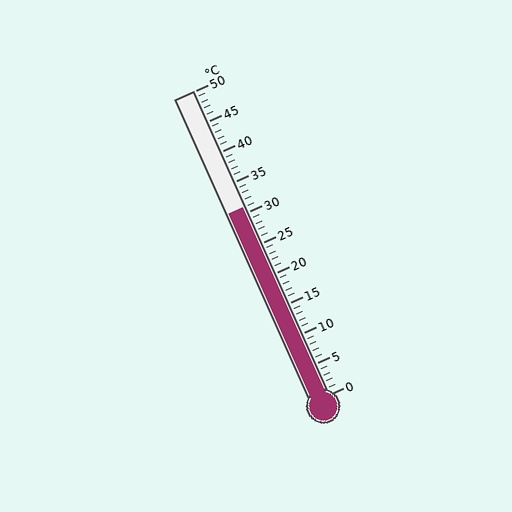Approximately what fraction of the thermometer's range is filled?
The thermometer is filled to approximately 60% of its range.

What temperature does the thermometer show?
The thermometer shows approximately 31°C.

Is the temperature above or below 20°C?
The temperature is above 20°C.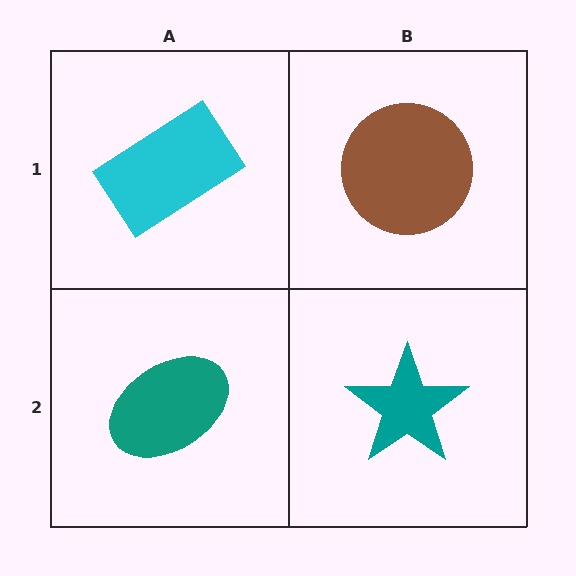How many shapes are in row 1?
2 shapes.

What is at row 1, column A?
A cyan rectangle.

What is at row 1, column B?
A brown circle.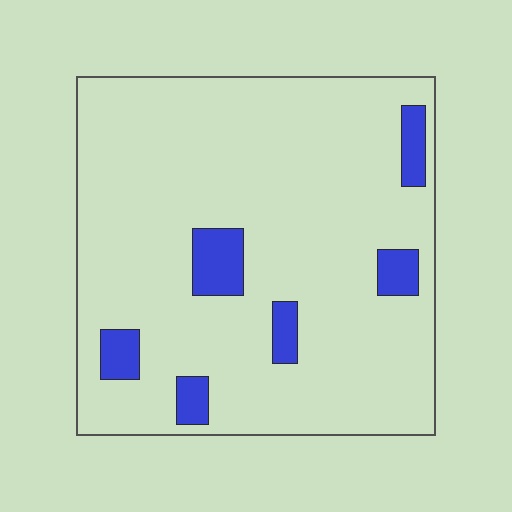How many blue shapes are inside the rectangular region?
6.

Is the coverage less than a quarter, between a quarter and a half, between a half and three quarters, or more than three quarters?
Less than a quarter.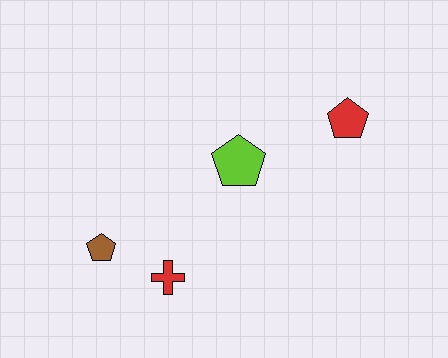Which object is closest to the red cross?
The brown pentagon is closest to the red cross.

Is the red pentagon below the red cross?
No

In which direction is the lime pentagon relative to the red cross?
The lime pentagon is above the red cross.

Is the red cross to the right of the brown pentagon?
Yes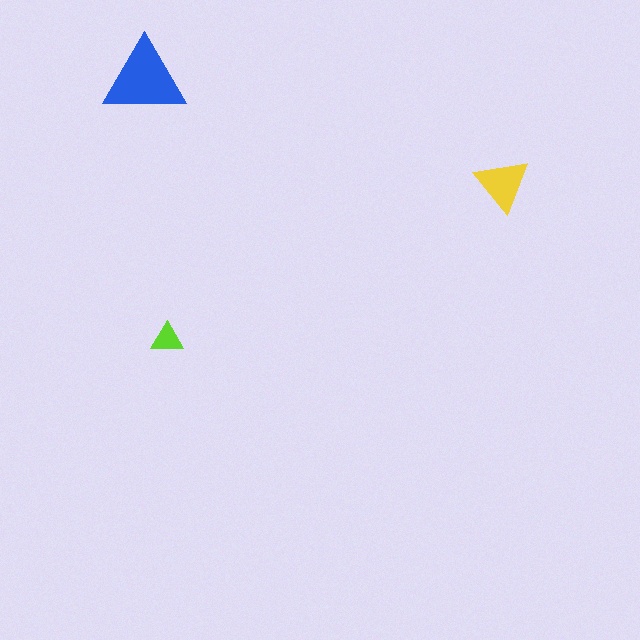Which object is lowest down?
The lime triangle is bottommost.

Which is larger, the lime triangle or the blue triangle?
The blue one.